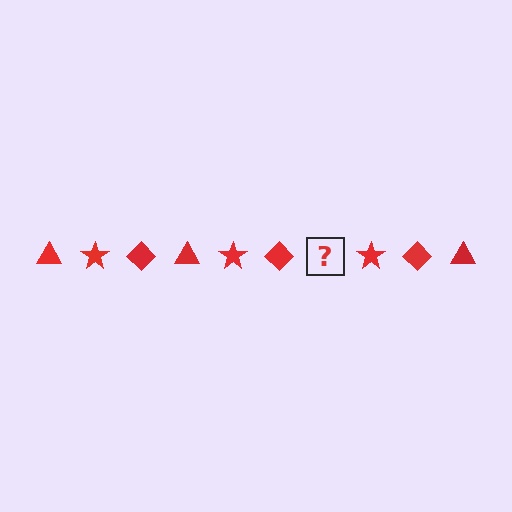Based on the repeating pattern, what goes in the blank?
The blank should be a red triangle.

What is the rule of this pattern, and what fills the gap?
The rule is that the pattern cycles through triangle, star, diamond shapes in red. The gap should be filled with a red triangle.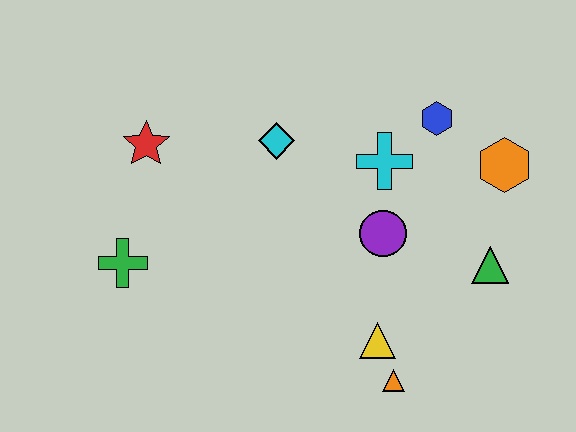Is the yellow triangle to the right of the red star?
Yes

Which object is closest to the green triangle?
The orange hexagon is closest to the green triangle.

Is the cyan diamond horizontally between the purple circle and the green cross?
Yes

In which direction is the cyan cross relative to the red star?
The cyan cross is to the right of the red star.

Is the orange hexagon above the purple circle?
Yes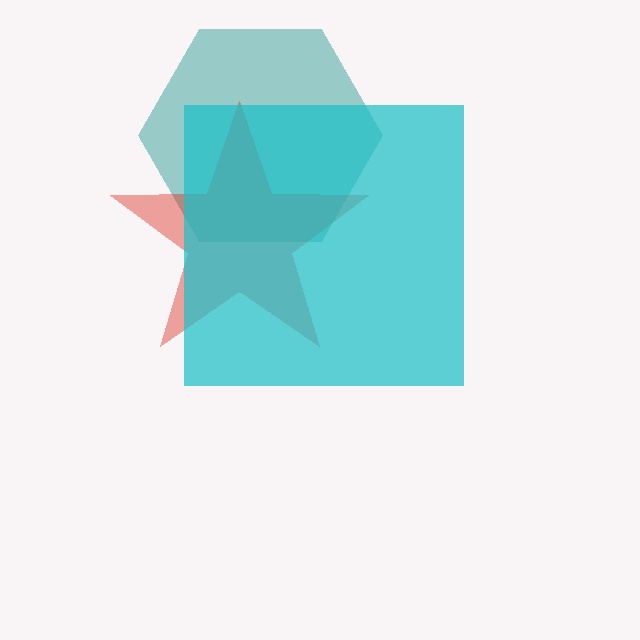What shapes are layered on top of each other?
The layered shapes are: a teal hexagon, a red star, a cyan square.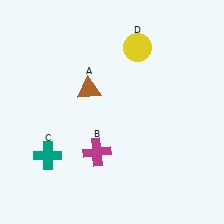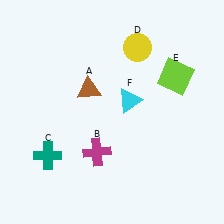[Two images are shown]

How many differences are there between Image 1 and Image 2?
There are 2 differences between the two images.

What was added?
A lime square (E), a cyan triangle (F) were added in Image 2.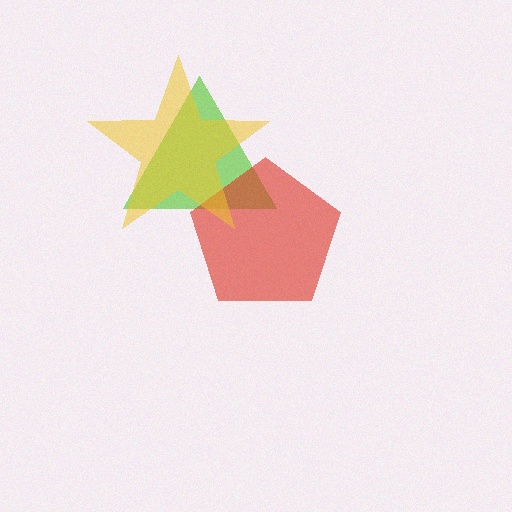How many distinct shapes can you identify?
There are 3 distinct shapes: a lime triangle, a red pentagon, a yellow star.